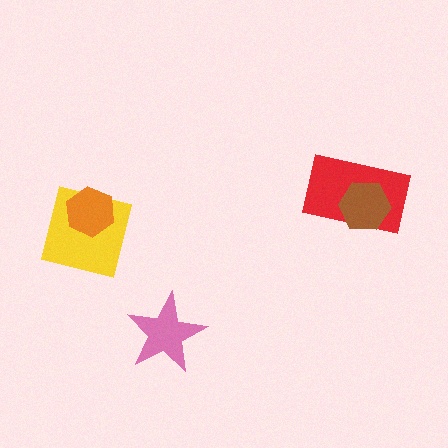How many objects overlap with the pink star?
0 objects overlap with the pink star.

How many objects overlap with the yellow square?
1 object overlaps with the yellow square.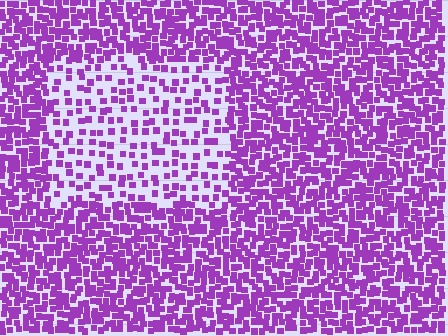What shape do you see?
I see a rectangle.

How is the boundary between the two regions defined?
The boundary is defined by a change in element density (approximately 2.3x ratio). All elements are the same color, size, and shape.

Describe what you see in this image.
The image contains small purple elements arranged at two different densities. A rectangle-shaped region is visible where the elements are less densely packed than the surrounding area.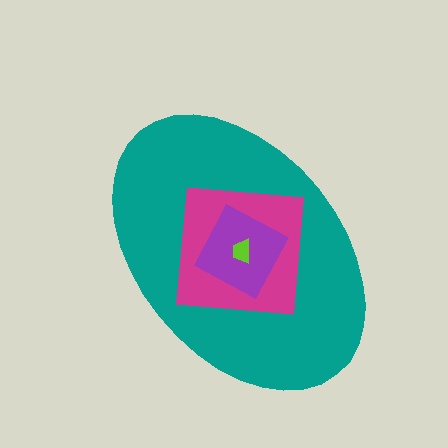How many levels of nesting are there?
4.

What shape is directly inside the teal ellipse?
The magenta square.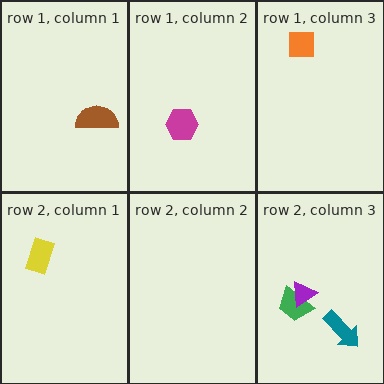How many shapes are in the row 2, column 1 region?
1.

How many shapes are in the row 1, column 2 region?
1.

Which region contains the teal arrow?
The row 2, column 3 region.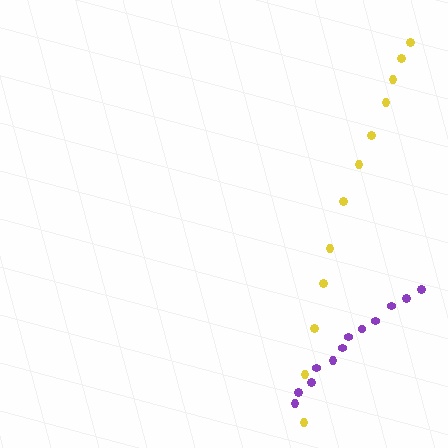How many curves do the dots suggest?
There are 2 distinct paths.